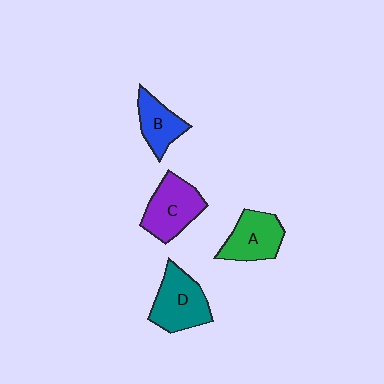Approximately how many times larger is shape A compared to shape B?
Approximately 1.3 times.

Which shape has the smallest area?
Shape B (blue).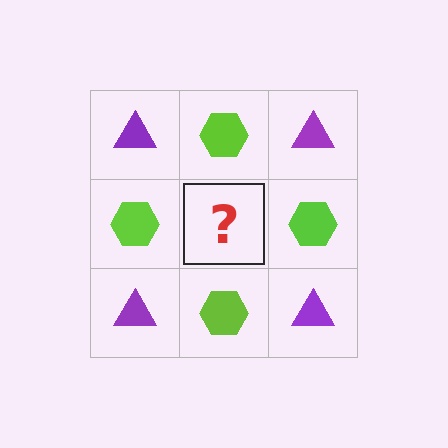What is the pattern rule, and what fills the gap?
The rule is that it alternates purple triangle and lime hexagon in a checkerboard pattern. The gap should be filled with a purple triangle.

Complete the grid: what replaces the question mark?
The question mark should be replaced with a purple triangle.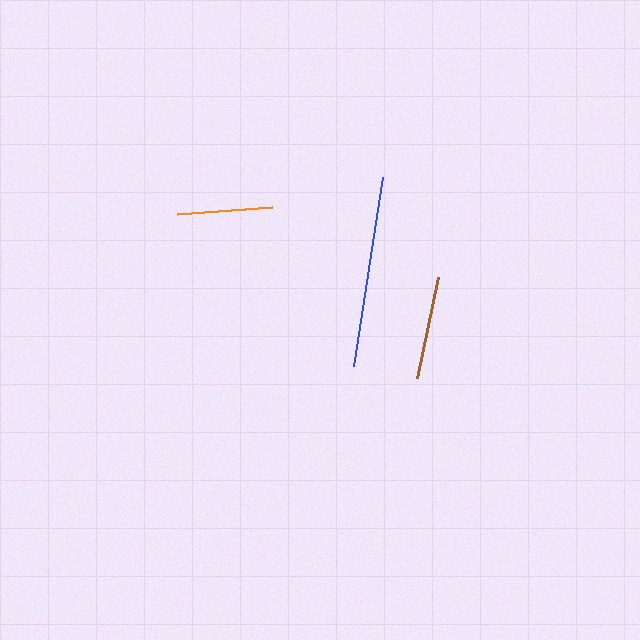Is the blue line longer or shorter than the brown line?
The blue line is longer than the brown line.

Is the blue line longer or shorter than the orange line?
The blue line is longer than the orange line.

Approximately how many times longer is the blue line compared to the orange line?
The blue line is approximately 2.0 times the length of the orange line.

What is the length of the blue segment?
The blue segment is approximately 192 pixels long.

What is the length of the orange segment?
The orange segment is approximately 95 pixels long.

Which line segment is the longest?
The blue line is the longest at approximately 192 pixels.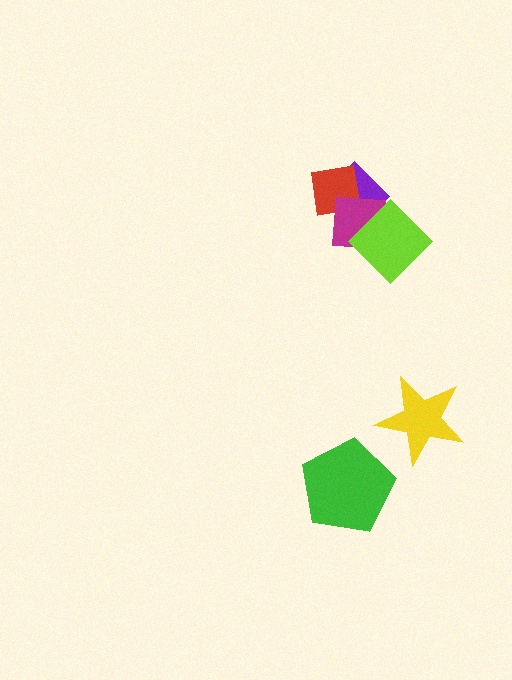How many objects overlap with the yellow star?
0 objects overlap with the yellow star.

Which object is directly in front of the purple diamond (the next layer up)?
The red square is directly in front of the purple diamond.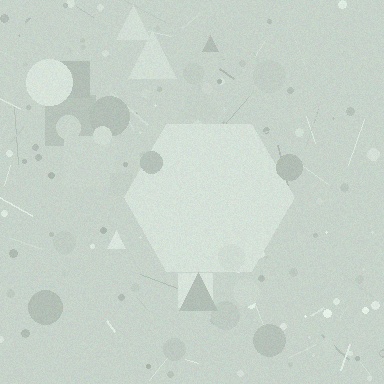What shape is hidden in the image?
A hexagon is hidden in the image.